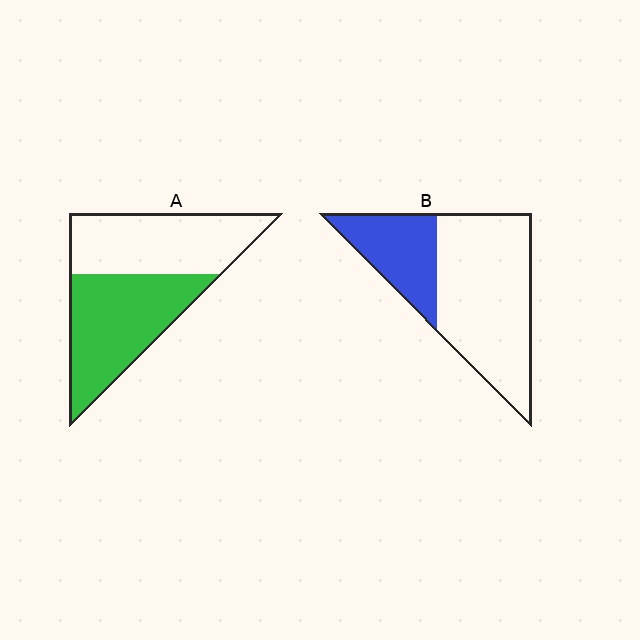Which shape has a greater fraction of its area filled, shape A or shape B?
Shape A.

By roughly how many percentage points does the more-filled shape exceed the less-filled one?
By roughly 20 percentage points (A over B).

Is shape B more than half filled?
No.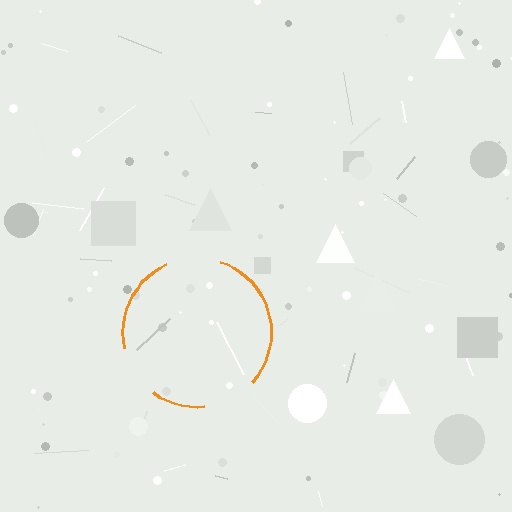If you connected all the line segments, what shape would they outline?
They would outline a circle.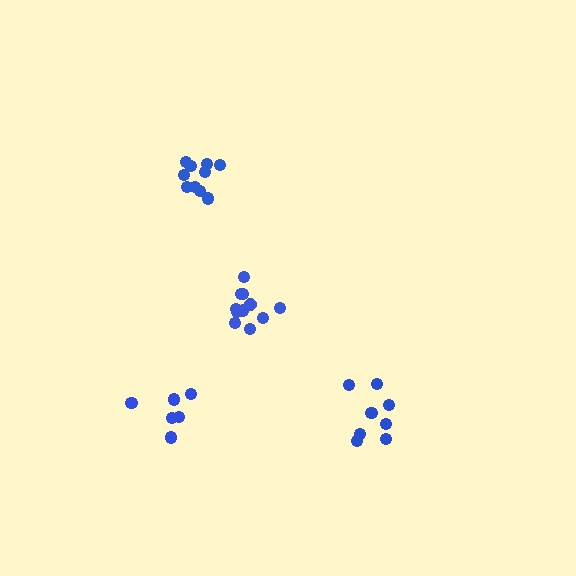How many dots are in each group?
Group 1: 6 dots, Group 2: 10 dots, Group 3: 11 dots, Group 4: 8 dots (35 total).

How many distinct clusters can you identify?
There are 4 distinct clusters.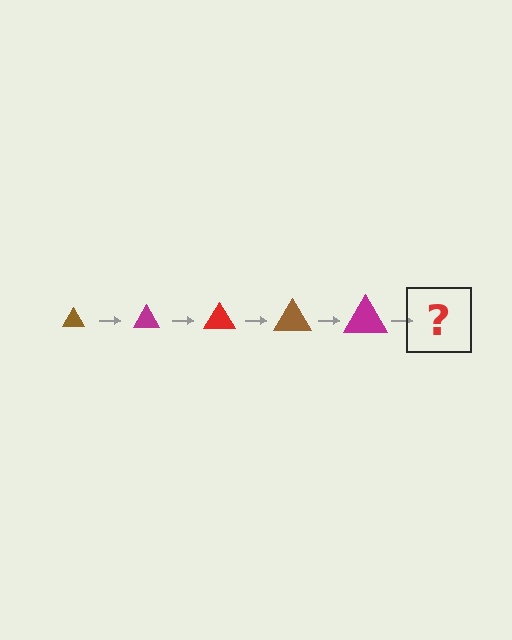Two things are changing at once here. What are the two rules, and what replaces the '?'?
The two rules are that the triangle grows larger each step and the color cycles through brown, magenta, and red. The '?' should be a red triangle, larger than the previous one.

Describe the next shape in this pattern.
It should be a red triangle, larger than the previous one.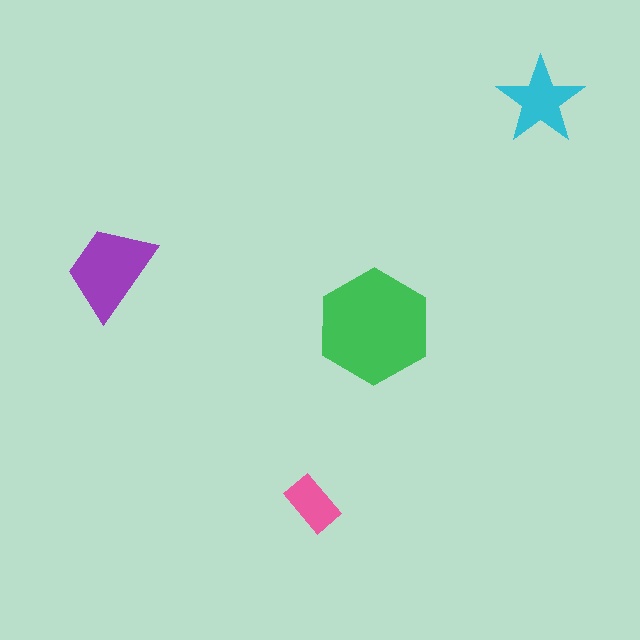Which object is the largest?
The green hexagon.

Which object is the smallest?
The pink rectangle.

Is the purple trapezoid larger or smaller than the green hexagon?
Smaller.